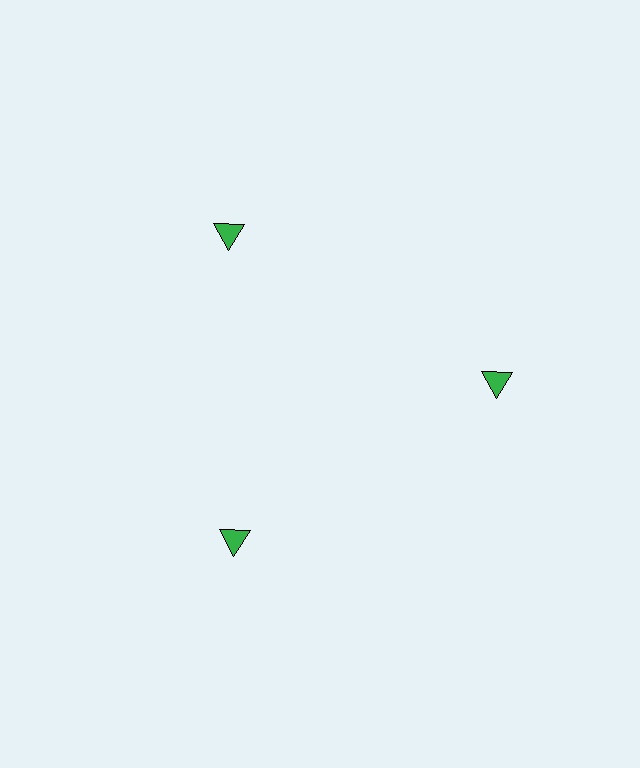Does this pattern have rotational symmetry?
Yes, this pattern has 3-fold rotational symmetry. It looks the same after rotating 120 degrees around the center.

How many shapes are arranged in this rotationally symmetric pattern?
There are 3 shapes, arranged in 3 groups of 1.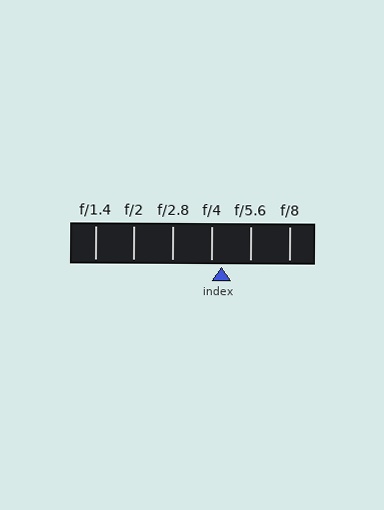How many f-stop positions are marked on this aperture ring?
There are 6 f-stop positions marked.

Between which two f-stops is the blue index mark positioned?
The index mark is between f/4 and f/5.6.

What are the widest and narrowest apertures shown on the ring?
The widest aperture shown is f/1.4 and the narrowest is f/8.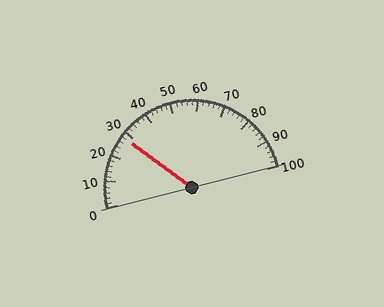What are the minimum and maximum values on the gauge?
The gauge ranges from 0 to 100.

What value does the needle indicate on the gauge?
The needle indicates approximately 28.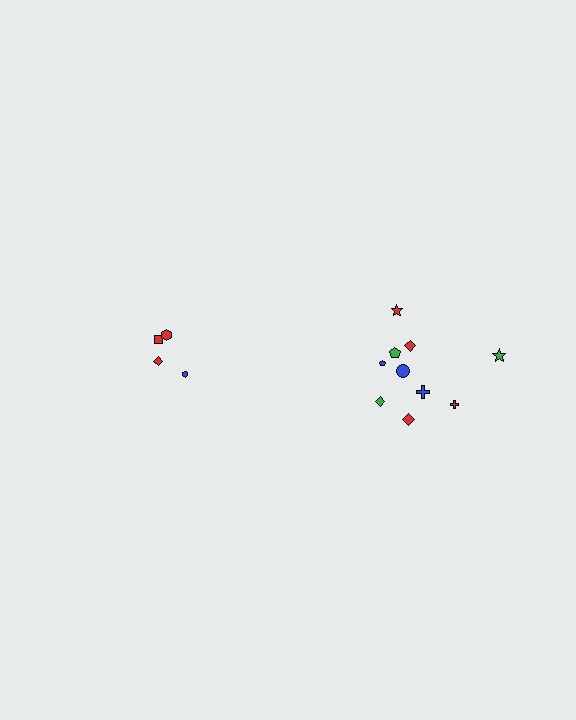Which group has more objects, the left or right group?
The right group.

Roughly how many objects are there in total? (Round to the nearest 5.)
Roughly 15 objects in total.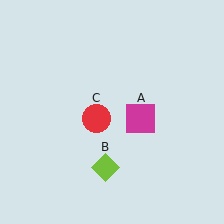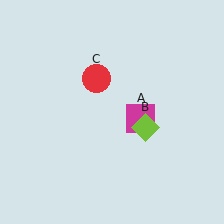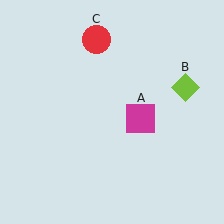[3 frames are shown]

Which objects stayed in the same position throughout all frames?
Magenta square (object A) remained stationary.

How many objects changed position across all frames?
2 objects changed position: lime diamond (object B), red circle (object C).